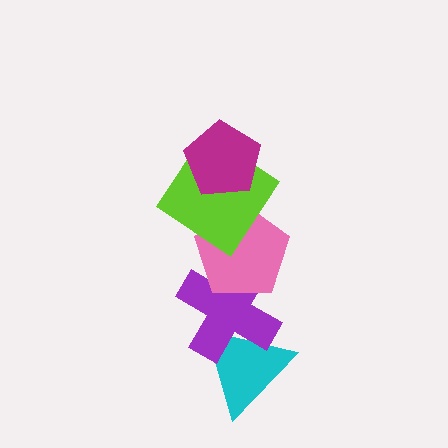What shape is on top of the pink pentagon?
The lime diamond is on top of the pink pentagon.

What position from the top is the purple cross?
The purple cross is 4th from the top.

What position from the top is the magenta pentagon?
The magenta pentagon is 1st from the top.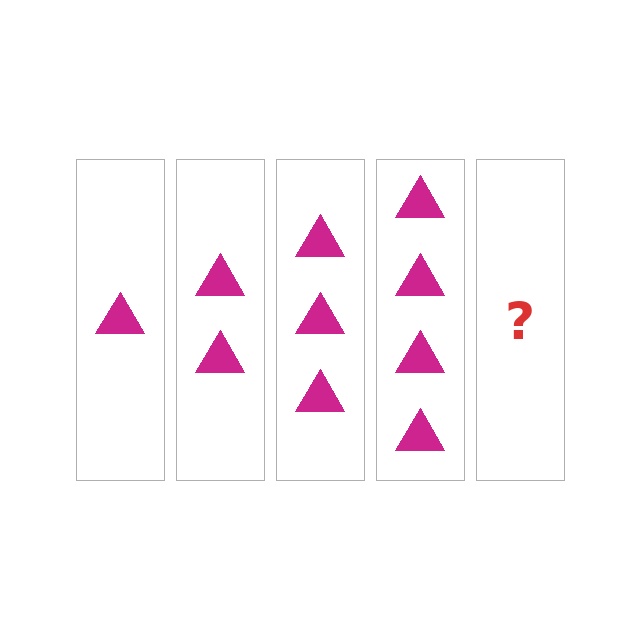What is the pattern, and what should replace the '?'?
The pattern is that each step adds one more triangle. The '?' should be 5 triangles.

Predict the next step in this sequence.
The next step is 5 triangles.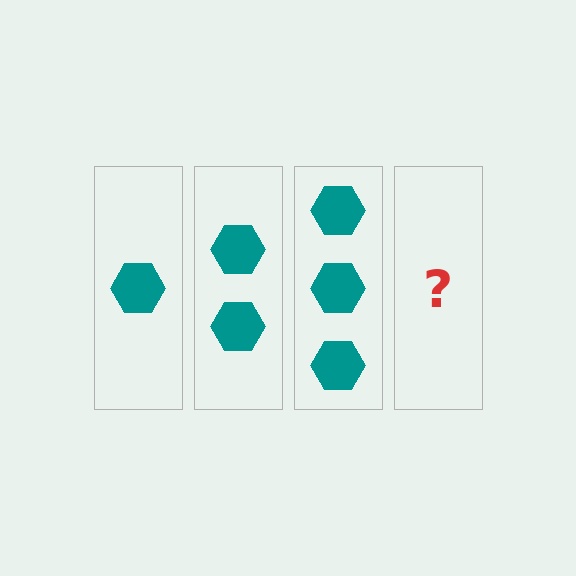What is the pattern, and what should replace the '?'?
The pattern is that each step adds one more hexagon. The '?' should be 4 hexagons.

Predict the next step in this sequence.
The next step is 4 hexagons.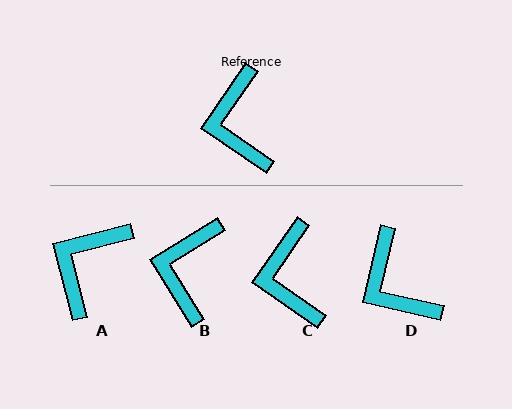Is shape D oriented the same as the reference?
No, it is off by about 22 degrees.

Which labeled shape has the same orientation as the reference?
C.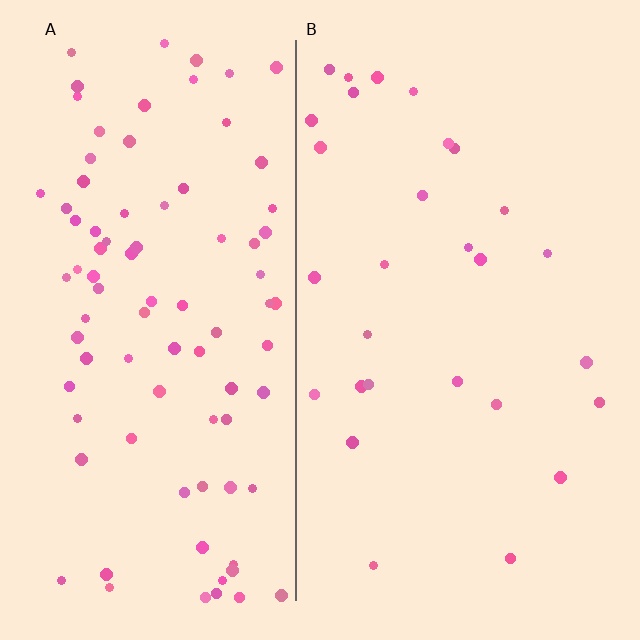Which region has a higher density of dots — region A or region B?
A (the left).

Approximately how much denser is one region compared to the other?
Approximately 3.1× — region A over region B.